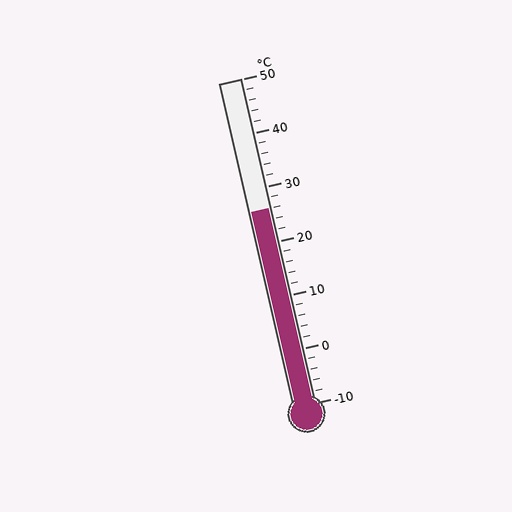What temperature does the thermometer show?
The thermometer shows approximately 26°C.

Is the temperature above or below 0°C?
The temperature is above 0°C.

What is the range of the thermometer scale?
The thermometer scale ranges from -10°C to 50°C.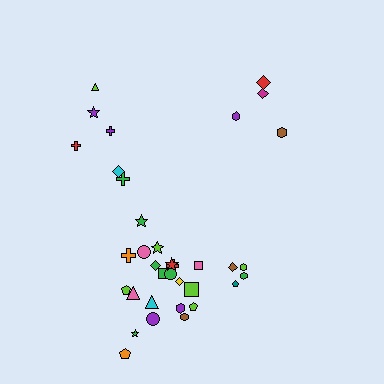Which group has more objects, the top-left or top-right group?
The top-left group.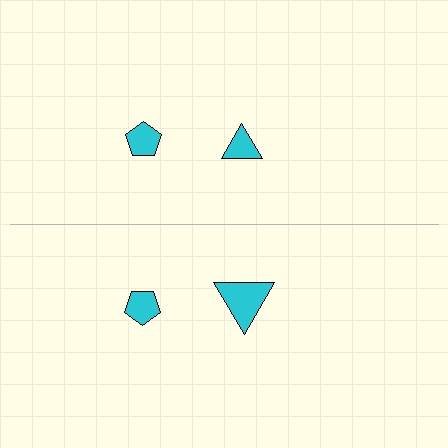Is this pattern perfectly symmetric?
No, the pattern is not perfectly symmetric. The cyan triangle on the bottom side has a different size than its mirror counterpart.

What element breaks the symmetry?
The cyan triangle on the bottom side has a different size than its mirror counterpart.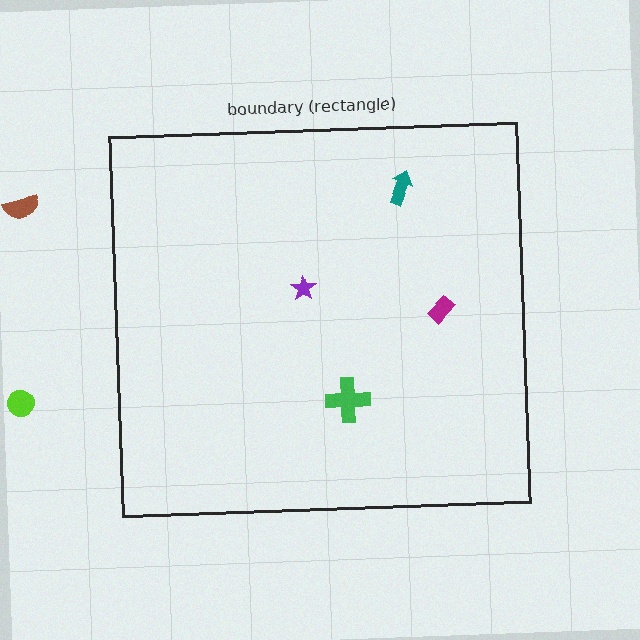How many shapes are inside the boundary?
4 inside, 2 outside.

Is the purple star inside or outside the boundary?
Inside.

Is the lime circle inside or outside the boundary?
Outside.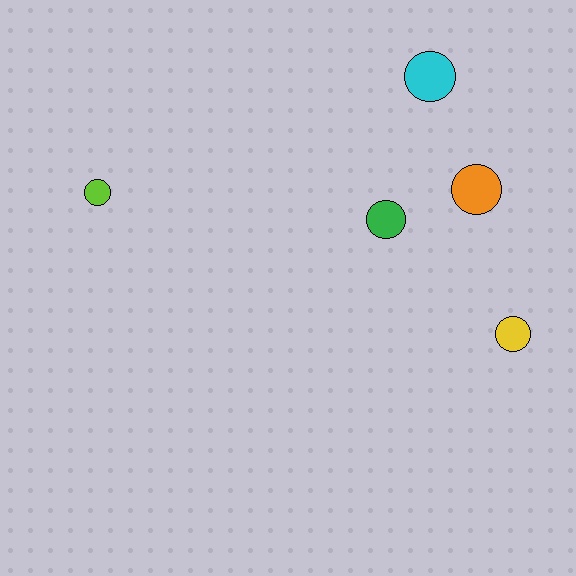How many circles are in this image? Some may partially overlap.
There are 5 circles.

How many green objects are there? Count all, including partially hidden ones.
There is 1 green object.